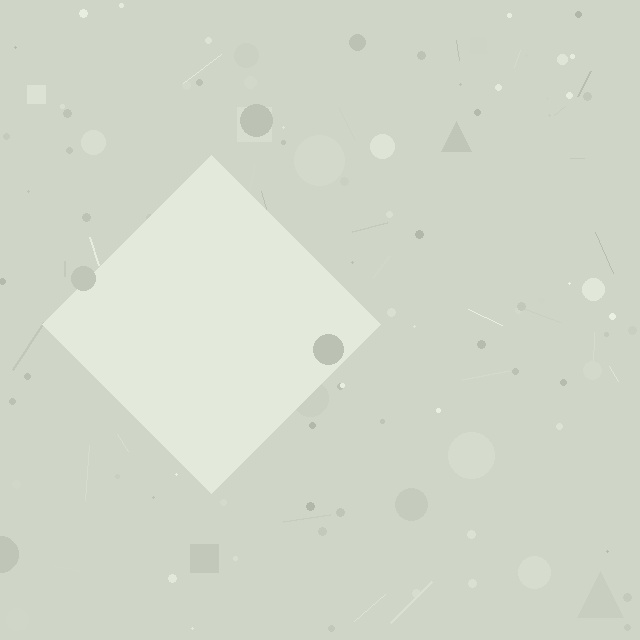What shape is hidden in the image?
A diamond is hidden in the image.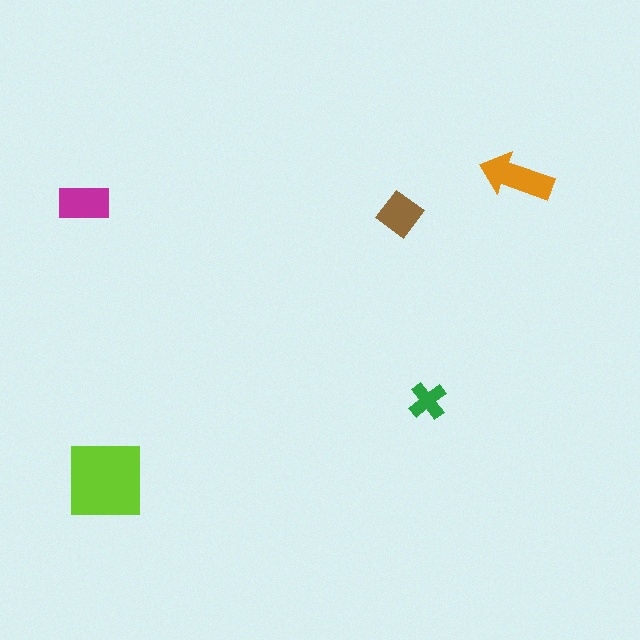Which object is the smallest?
The green cross.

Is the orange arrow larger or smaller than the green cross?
Larger.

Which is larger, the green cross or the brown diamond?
The brown diamond.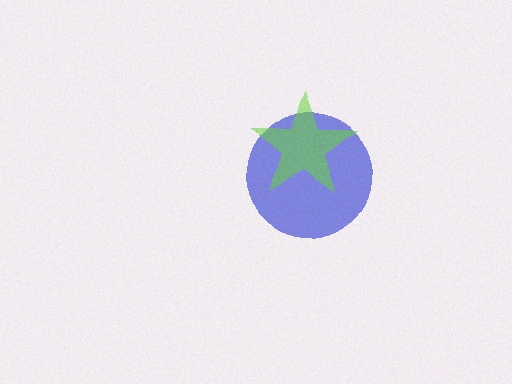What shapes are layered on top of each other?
The layered shapes are: a blue circle, a lime star.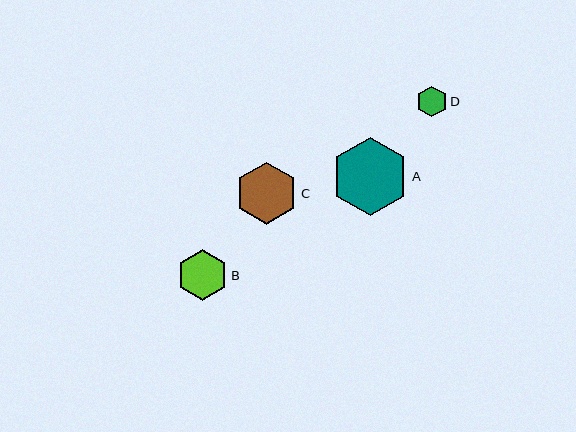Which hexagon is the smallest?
Hexagon D is the smallest with a size of approximately 30 pixels.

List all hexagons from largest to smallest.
From largest to smallest: A, C, B, D.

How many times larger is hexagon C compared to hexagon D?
Hexagon C is approximately 2.0 times the size of hexagon D.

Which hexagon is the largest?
Hexagon A is the largest with a size of approximately 78 pixels.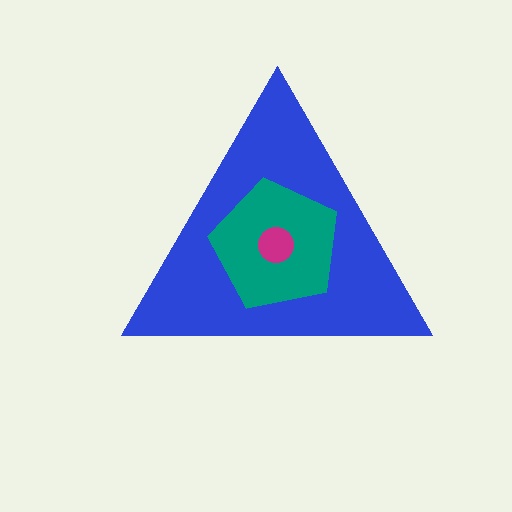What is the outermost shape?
The blue triangle.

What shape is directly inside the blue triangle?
The teal pentagon.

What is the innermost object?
The magenta circle.